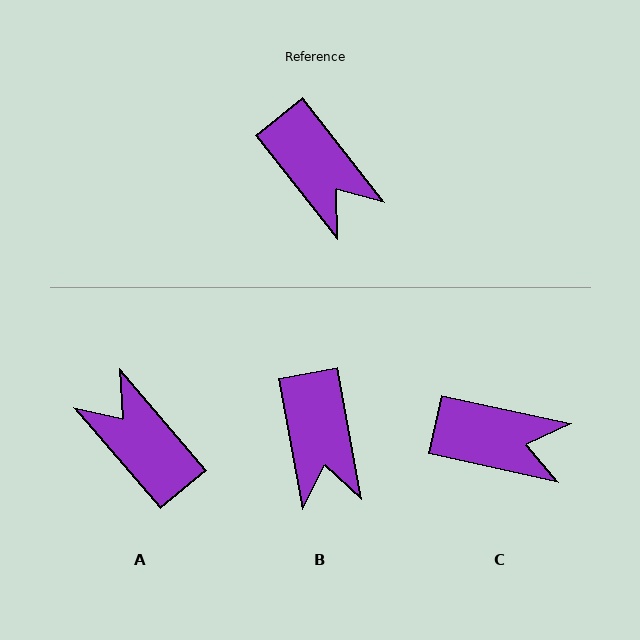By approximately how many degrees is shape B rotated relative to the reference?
Approximately 28 degrees clockwise.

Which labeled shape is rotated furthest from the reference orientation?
A, about 178 degrees away.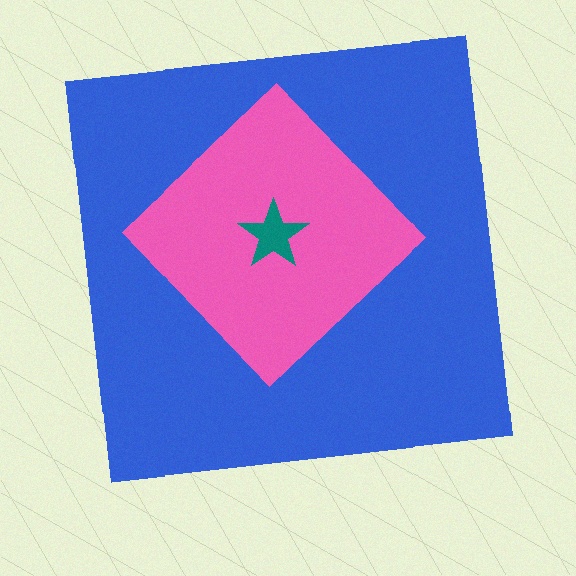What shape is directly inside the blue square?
The pink diamond.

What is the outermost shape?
The blue square.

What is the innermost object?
The teal star.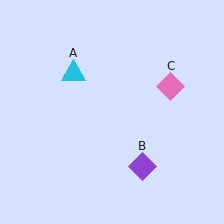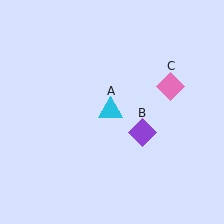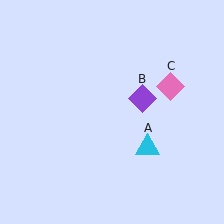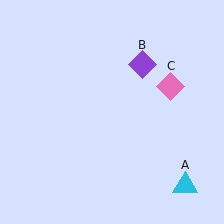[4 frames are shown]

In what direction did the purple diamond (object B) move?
The purple diamond (object B) moved up.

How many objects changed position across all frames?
2 objects changed position: cyan triangle (object A), purple diamond (object B).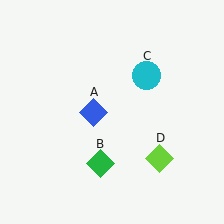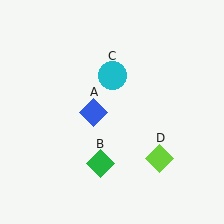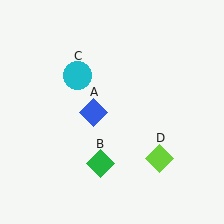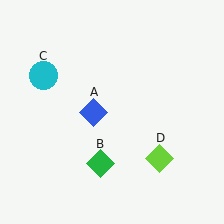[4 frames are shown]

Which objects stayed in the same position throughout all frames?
Blue diamond (object A) and green diamond (object B) and lime diamond (object D) remained stationary.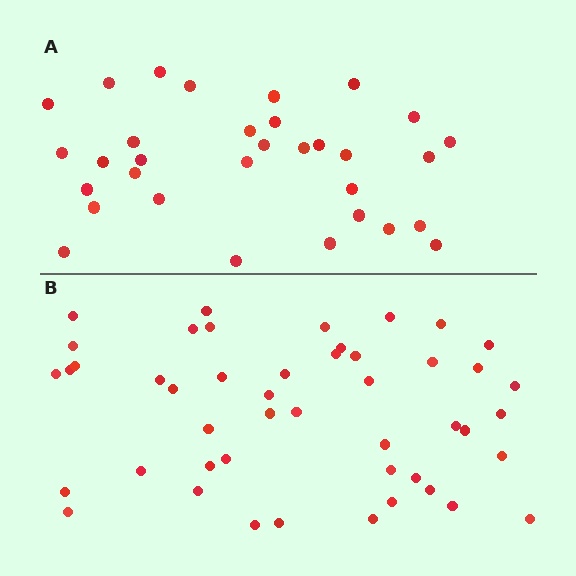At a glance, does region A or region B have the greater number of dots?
Region B (the bottom region) has more dots.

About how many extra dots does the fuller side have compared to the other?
Region B has approximately 15 more dots than region A.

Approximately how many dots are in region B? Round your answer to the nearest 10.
About 50 dots. (The exact count is 47, which rounds to 50.)